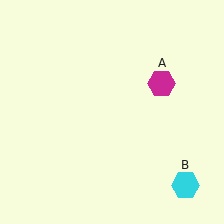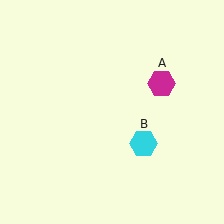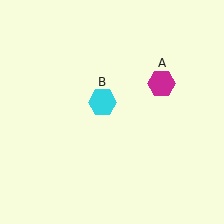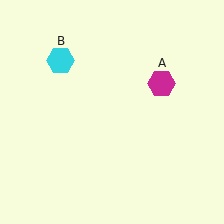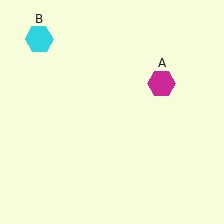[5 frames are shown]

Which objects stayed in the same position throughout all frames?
Magenta hexagon (object A) remained stationary.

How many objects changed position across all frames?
1 object changed position: cyan hexagon (object B).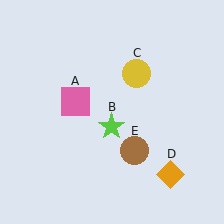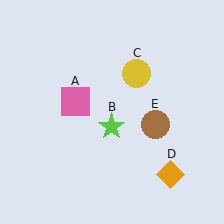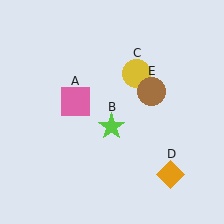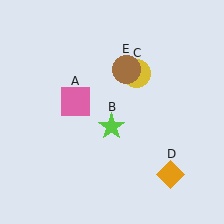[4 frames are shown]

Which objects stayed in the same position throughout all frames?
Pink square (object A) and lime star (object B) and yellow circle (object C) and orange diamond (object D) remained stationary.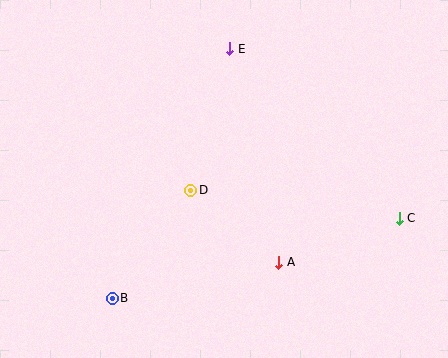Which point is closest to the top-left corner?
Point E is closest to the top-left corner.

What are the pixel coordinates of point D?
Point D is at (191, 190).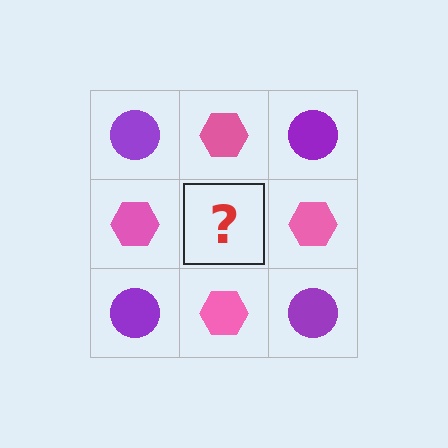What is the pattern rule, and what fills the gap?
The rule is that it alternates purple circle and pink hexagon in a checkerboard pattern. The gap should be filled with a purple circle.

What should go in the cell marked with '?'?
The missing cell should contain a purple circle.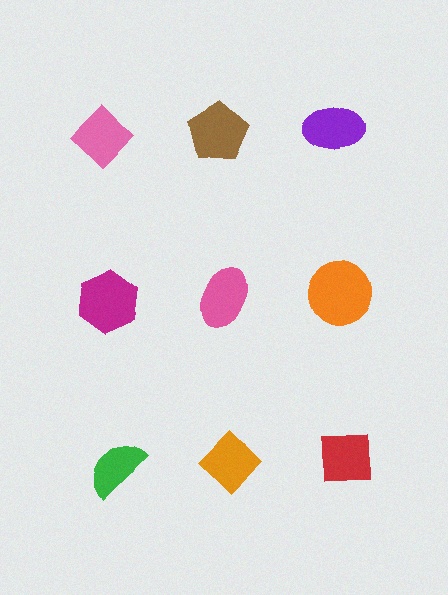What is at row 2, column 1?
A magenta hexagon.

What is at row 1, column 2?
A brown pentagon.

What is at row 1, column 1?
A pink diamond.